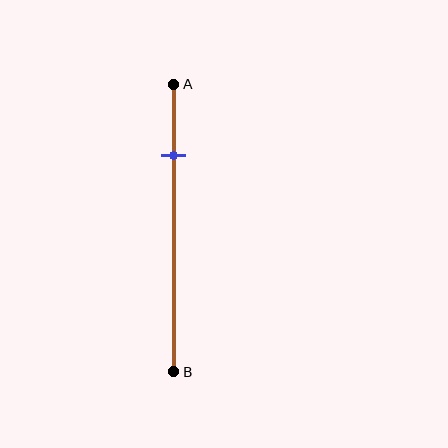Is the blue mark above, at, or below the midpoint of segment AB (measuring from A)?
The blue mark is above the midpoint of segment AB.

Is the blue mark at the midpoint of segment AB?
No, the mark is at about 25% from A, not at the 50% midpoint.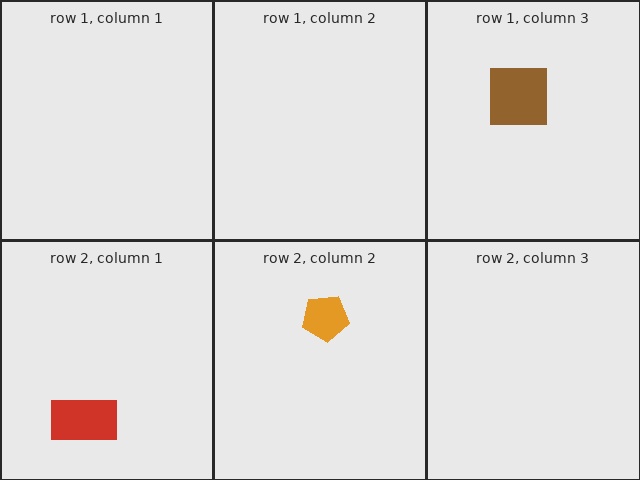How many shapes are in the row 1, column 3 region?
1.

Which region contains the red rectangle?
The row 2, column 1 region.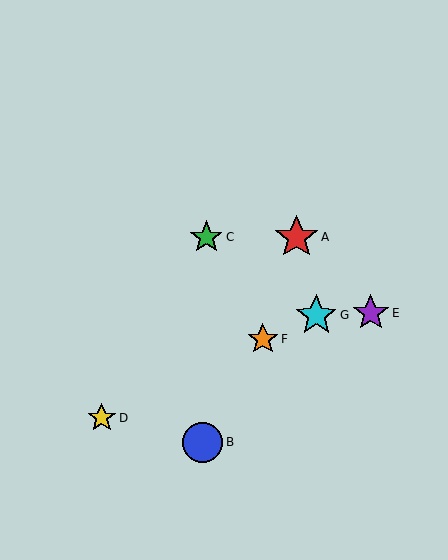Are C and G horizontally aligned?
No, C is at y≈237 and G is at y≈315.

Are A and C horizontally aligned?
Yes, both are at y≈237.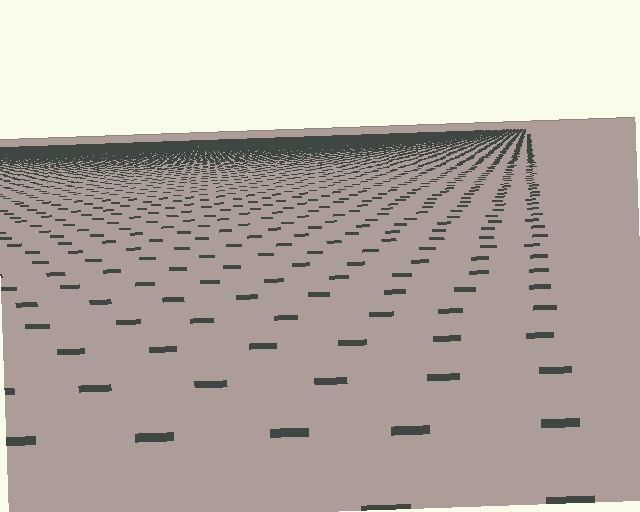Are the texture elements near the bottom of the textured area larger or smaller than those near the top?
Larger. Near the bottom, elements are closer to the viewer and appear at a bigger on-screen size.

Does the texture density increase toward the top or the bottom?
Density increases toward the top.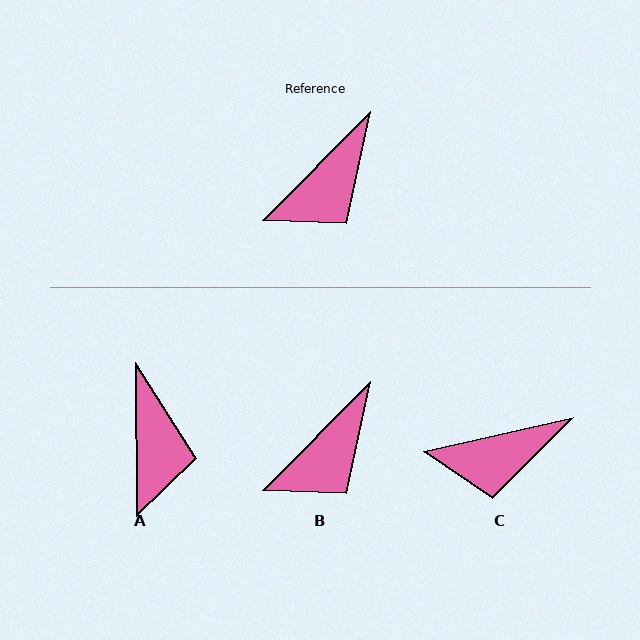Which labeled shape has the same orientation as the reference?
B.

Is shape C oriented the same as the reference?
No, it is off by about 33 degrees.